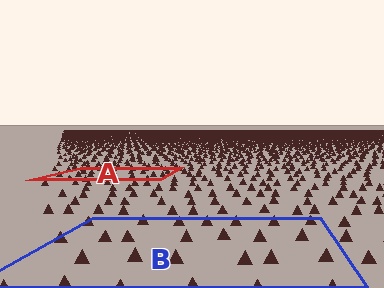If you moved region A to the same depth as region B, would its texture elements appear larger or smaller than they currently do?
They would appear larger. At a closer depth, the same texture elements are projected at a bigger on-screen size.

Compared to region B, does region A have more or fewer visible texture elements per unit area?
Region A has more texture elements per unit area — they are packed more densely because it is farther away.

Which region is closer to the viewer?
Region B is closer. The texture elements there are larger and more spread out.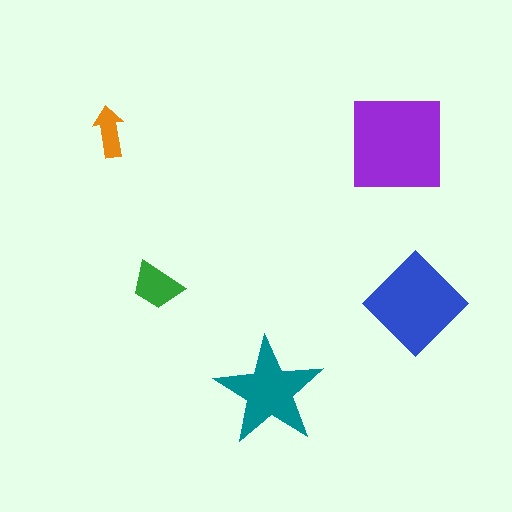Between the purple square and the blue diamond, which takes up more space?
The purple square.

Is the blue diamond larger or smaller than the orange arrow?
Larger.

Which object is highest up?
The orange arrow is topmost.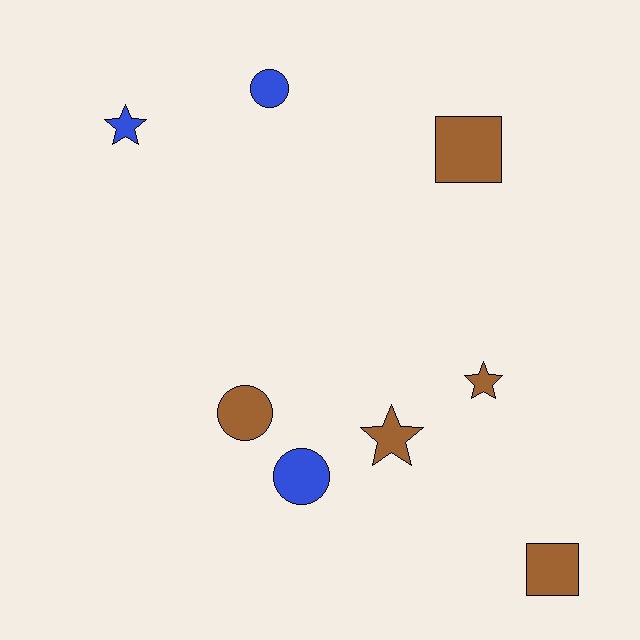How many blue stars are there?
There is 1 blue star.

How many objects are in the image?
There are 8 objects.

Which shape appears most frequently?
Star, with 3 objects.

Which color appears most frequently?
Brown, with 5 objects.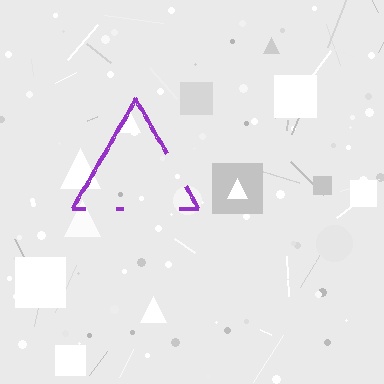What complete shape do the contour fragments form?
The contour fragments form a triangle.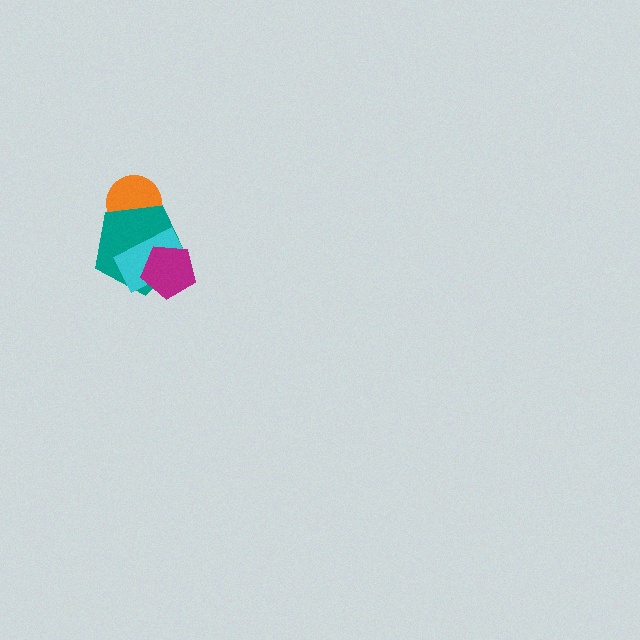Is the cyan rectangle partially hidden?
Yes, it is partially covered by another shape.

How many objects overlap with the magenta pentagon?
2 objects overlap with the magenta pentagon.